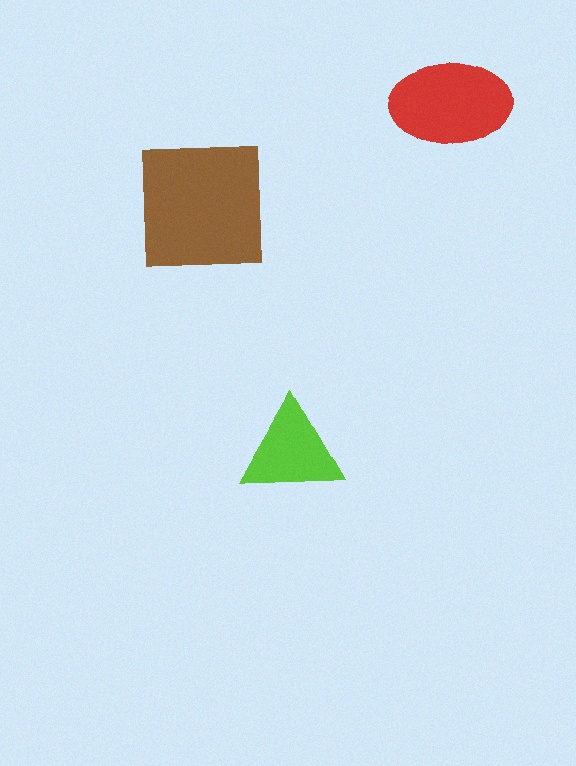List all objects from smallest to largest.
The lime triangle, the red ellipse, the brown square.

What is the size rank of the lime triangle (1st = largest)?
3rd.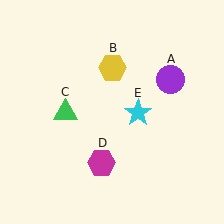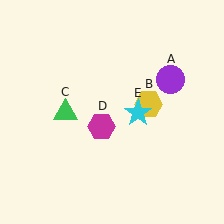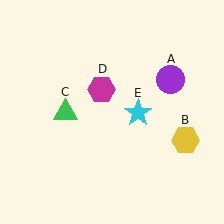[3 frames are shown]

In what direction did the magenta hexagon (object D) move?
The magenta hexagon (object D) moved up.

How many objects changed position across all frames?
2 objects changed position: yellow hexagon (object B), magenta hexagon (object D).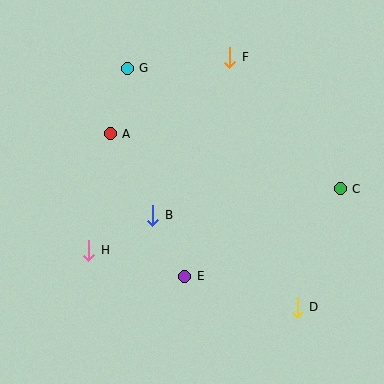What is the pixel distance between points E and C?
The distance between E and C is 178 pixels.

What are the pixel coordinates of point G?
Point G is at (127, 68).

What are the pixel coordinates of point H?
Point H is at (89, 250).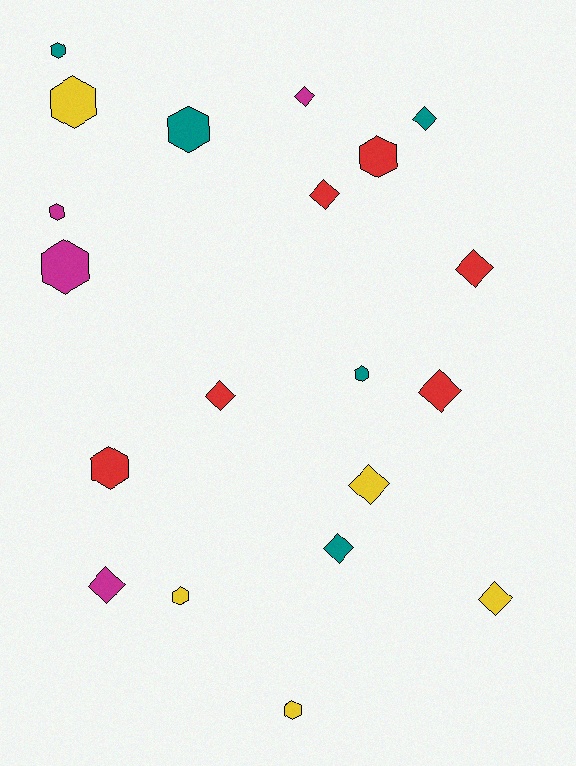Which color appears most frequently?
Red, with 6 objects.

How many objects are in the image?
There are 20 objects.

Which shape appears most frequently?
Hexagon, with 10 objects.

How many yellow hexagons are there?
There are 3 yellow hexagons.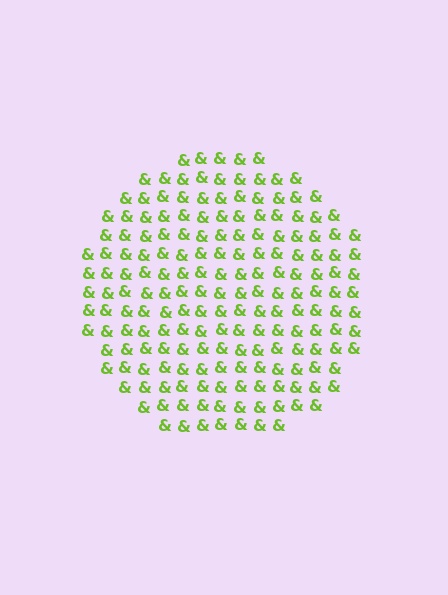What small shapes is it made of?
It is made of small ampersands.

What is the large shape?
The large shape is a circle.